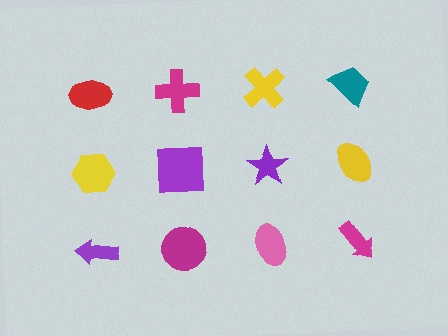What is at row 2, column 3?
A purple star.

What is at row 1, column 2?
A magenta cross.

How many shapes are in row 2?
4 shapes.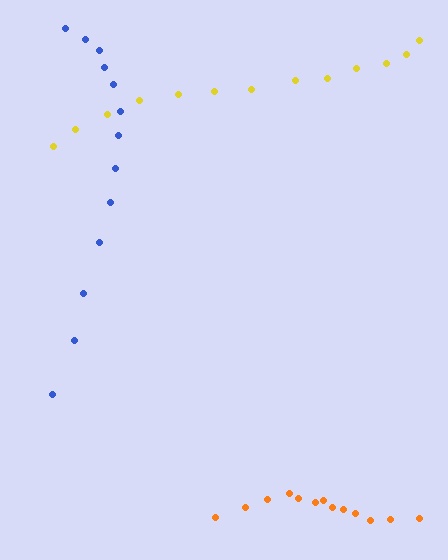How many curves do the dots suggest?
There are 3 distinct paths.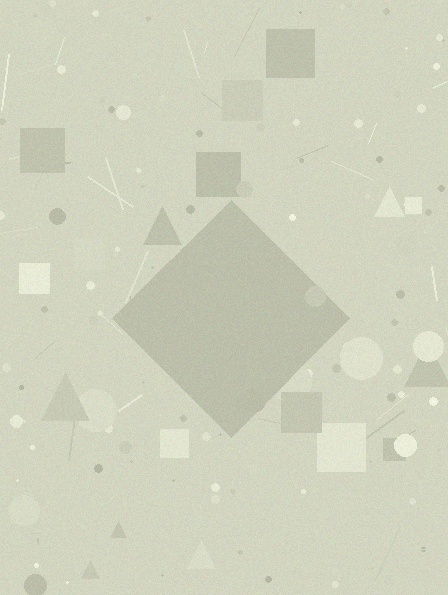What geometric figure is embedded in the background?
A diamond is embedded in the background.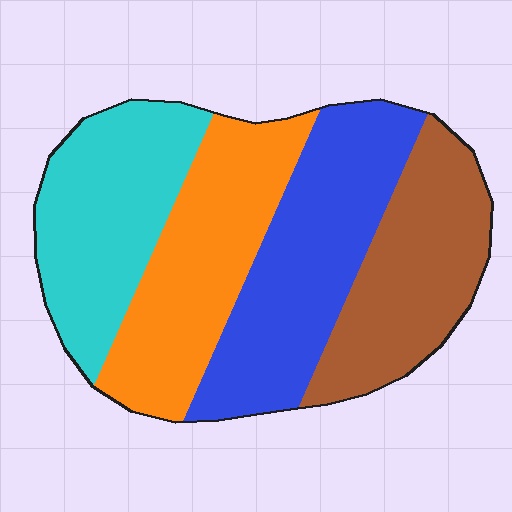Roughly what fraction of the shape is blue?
Blue takes up between a quarter and a half of the shape.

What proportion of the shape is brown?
Brown takes up about one quarter (1/4) of the shape.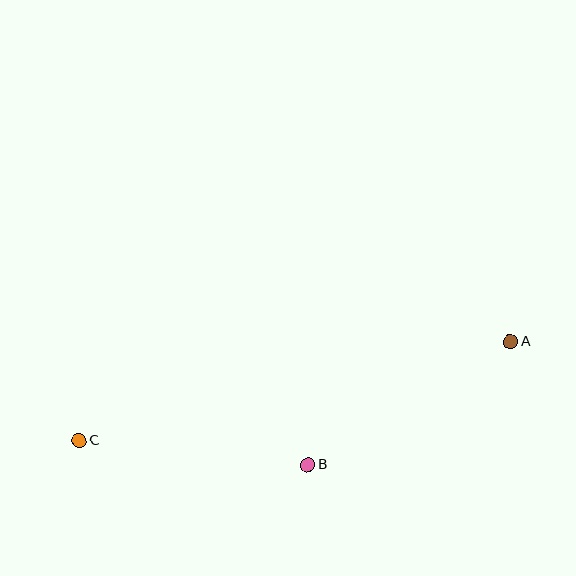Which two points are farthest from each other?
Points A and C are farthest from each other.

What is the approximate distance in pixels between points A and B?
The distance between A and B is approximately 237 pixels.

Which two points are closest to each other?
Points B and C are closest to each other.